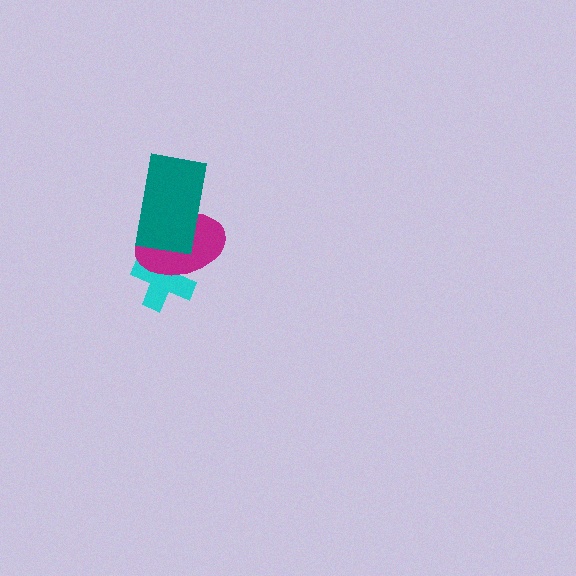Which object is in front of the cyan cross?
The magenta ellipse is in front of the cyan cross.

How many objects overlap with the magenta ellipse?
2 objects overlap with the magenta ellipse.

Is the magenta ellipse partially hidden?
Yes, it is partially covered by another shape.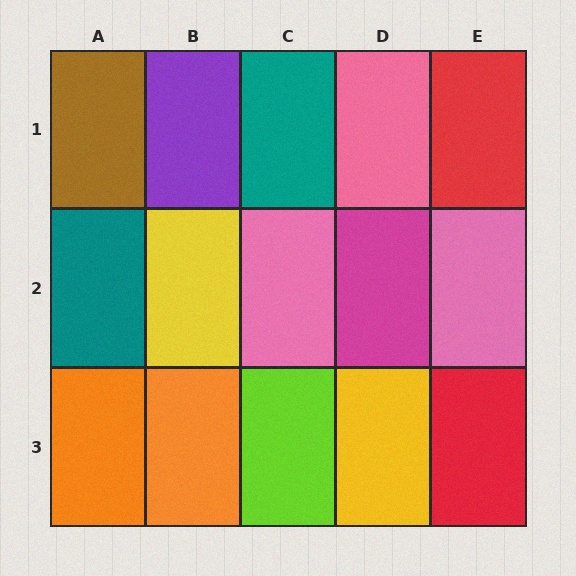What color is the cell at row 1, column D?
Pink.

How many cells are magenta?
1 cell is magenta.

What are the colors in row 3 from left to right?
Orange, orange, lime, yellow, red.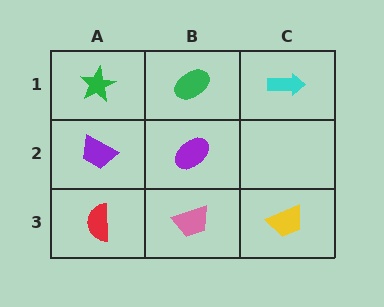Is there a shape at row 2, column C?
No, that cell is empty.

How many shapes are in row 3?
3 shapes.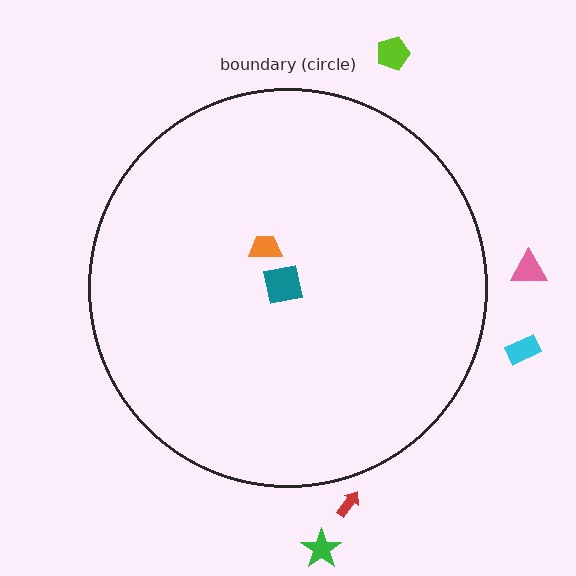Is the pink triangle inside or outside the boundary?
Outside.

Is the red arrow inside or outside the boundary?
Outside.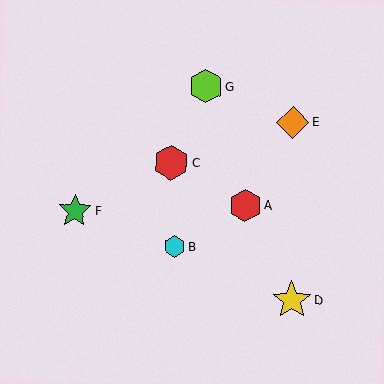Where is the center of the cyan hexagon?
The center of the cyan hexagon is at (175, 246).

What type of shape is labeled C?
Shape C is a red hexagon.